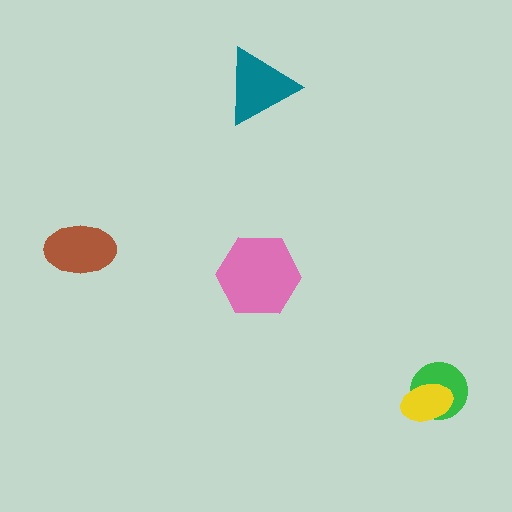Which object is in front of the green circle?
The yellow ellipse is in front of the green circle.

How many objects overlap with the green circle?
1 object overlaps with the green circle.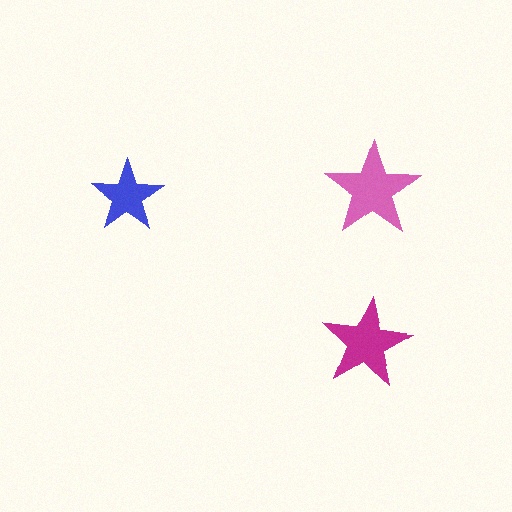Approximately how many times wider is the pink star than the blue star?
About 1.5 times wider.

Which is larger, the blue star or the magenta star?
The magenta one.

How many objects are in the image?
There are 3 objects in the image.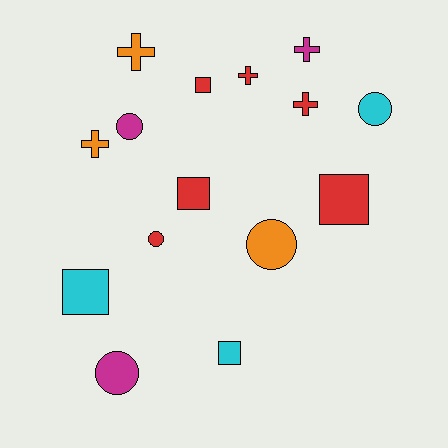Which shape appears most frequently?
Square, with 5 objects.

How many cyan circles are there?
There is 1 cyan circle.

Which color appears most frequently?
Red, with 6 objects.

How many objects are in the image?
There are 15 objects.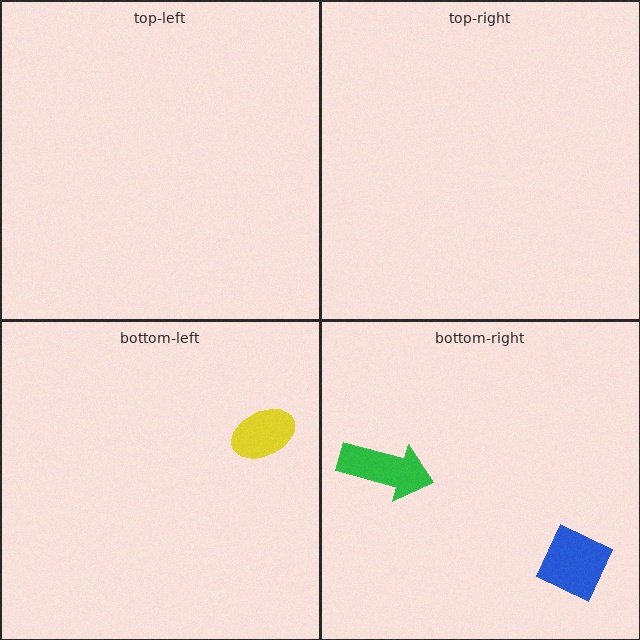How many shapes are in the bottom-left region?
1.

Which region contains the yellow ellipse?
The bottom-left region.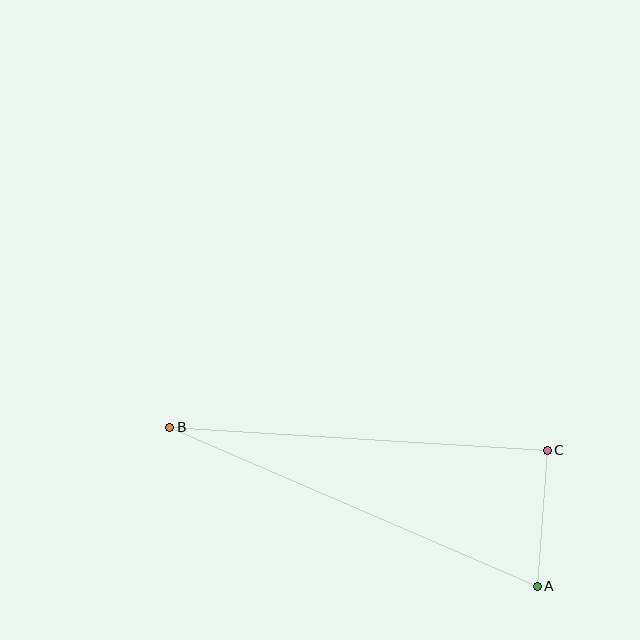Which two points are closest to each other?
Points A and C are closest to each other.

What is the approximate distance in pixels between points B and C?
The distance between B and C is approximately 378 pixels.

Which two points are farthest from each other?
Points A and B are farthest from each other.